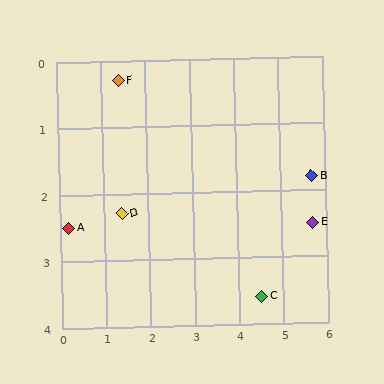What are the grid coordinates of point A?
Point A is at approximately (0.2, 2.5).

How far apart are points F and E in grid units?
Points F and E are about 4.8 grid units apart.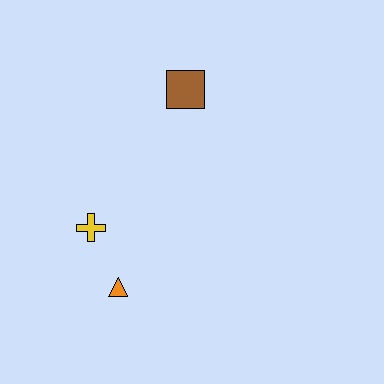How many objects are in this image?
There are 3 objects.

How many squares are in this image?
There is 1 square.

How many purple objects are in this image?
There are no purple objects.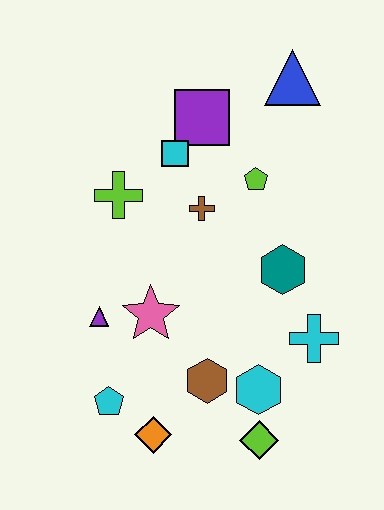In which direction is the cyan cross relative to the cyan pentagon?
The cyan cross is to the right of the cyan pentagon.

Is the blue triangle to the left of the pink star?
No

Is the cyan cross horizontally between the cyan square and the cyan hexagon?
No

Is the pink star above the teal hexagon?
No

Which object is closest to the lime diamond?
The cyan hexagon is closest to the lime diamond.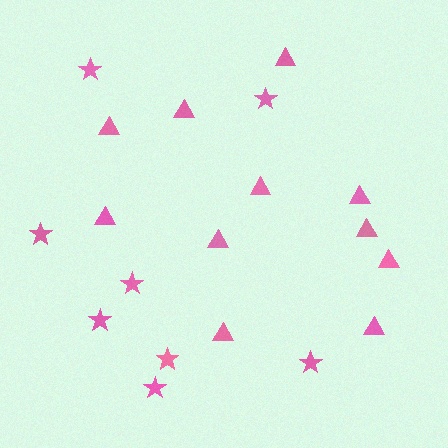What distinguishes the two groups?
There are 2 groups: one group of triangles (11) and one group of stars (8).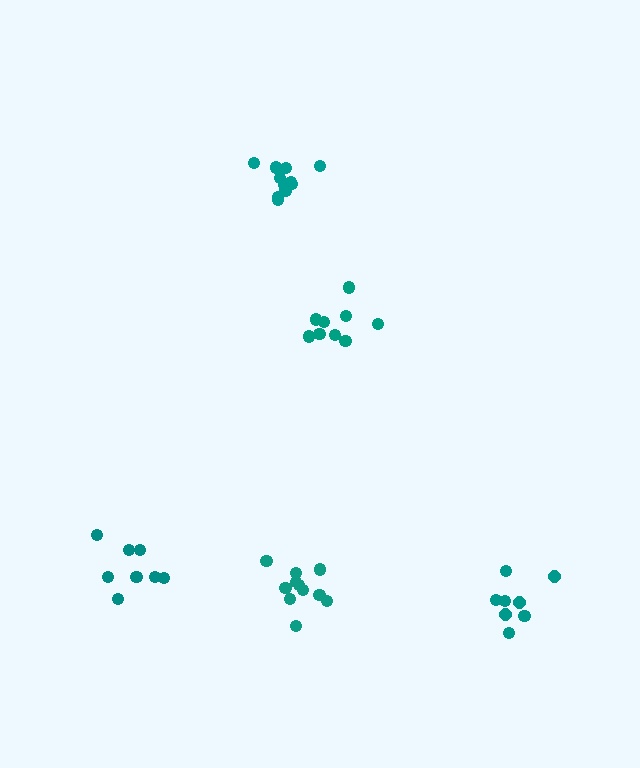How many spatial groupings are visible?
There are 5 spatial groupings.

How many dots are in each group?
Group 1: 8 dots, Group 2: 8 dots, Group 3: 9 dots, Group 4: 11 dots, Group 5: 11 dots (47 total).